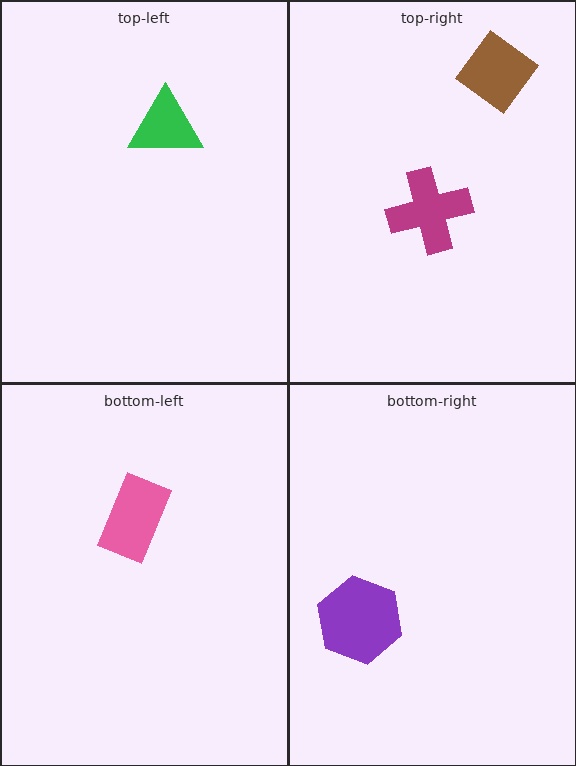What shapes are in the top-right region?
The magenta cross, the brown diamond.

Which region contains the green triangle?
The top-left region.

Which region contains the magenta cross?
The top-right region.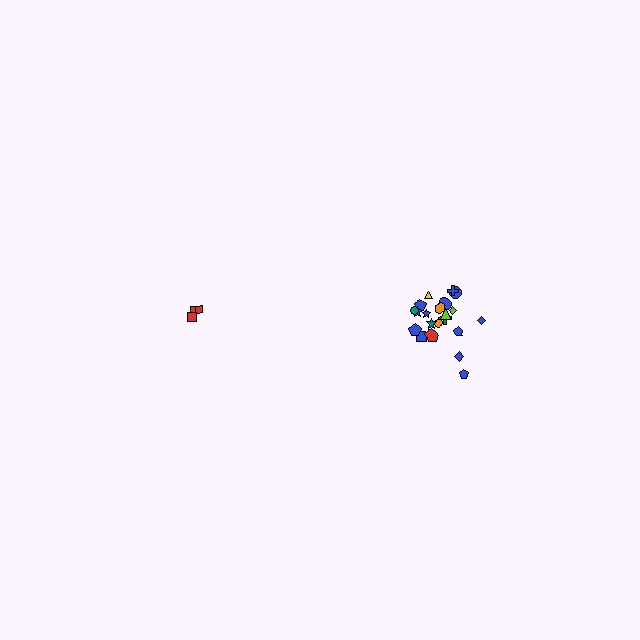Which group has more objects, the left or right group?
The right group.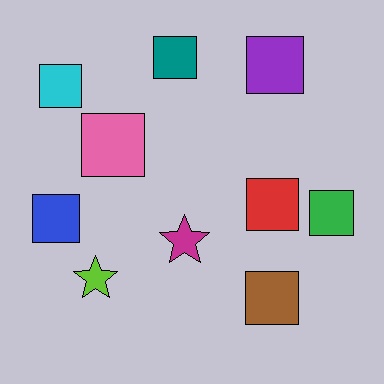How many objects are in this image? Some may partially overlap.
There are 10 objects.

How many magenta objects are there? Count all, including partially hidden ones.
There is 1 magenta object.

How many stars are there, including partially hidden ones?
There are 2 stars.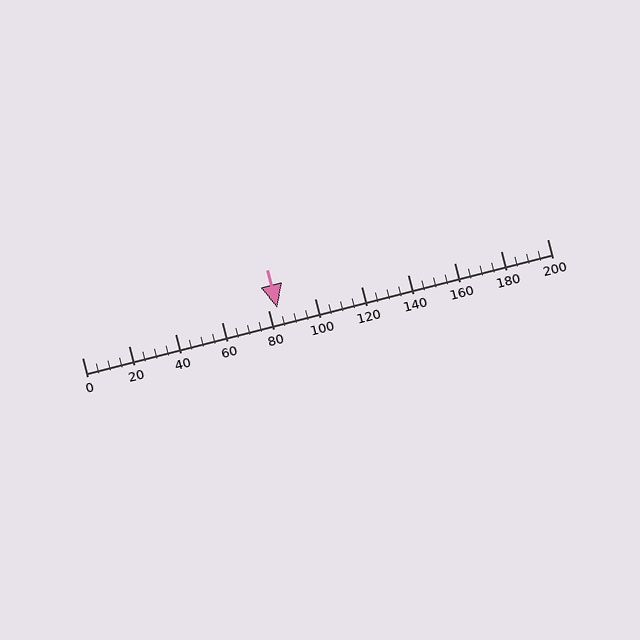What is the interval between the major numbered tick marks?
The major tick marks are spaced 20 units apart.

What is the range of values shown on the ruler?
The ruler shows values from 0 to 200.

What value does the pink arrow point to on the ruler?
The pink arrow points to approximately 84.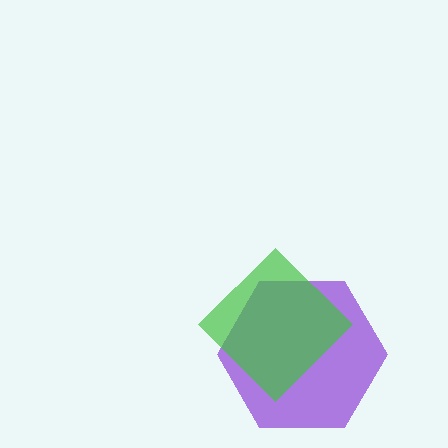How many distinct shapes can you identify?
There are 2 distinct shapes: a purple hexagon, a green diamond.